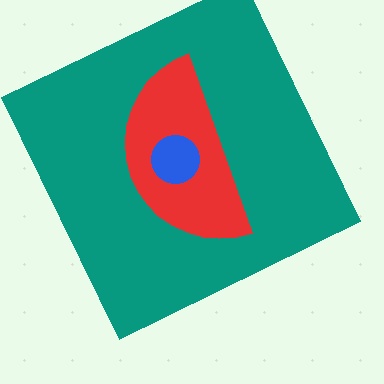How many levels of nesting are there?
3.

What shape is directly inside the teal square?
The red semicircle.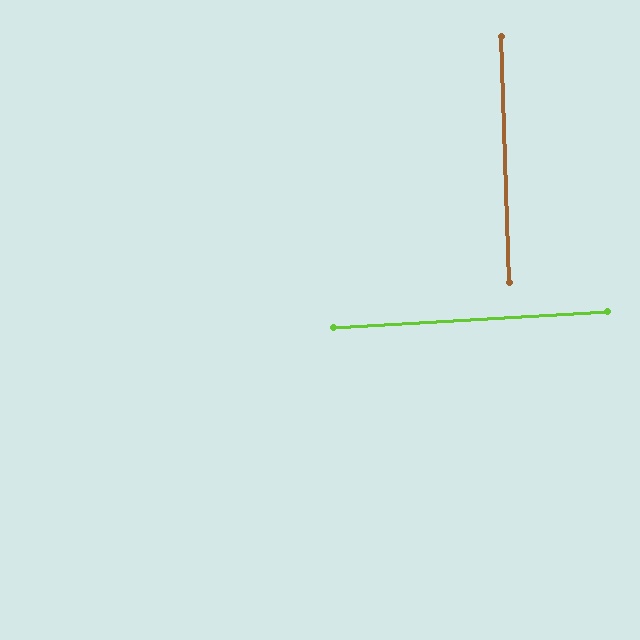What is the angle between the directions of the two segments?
Approximately 89 degrees.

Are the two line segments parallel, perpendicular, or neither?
Perpendicular — they meet at approximately 89°.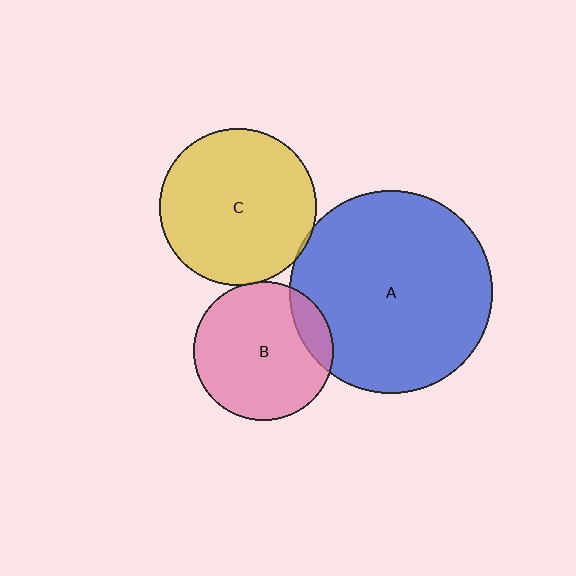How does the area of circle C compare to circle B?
Approximately 1.3 times.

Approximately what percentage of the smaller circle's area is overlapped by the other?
Approximately 5%.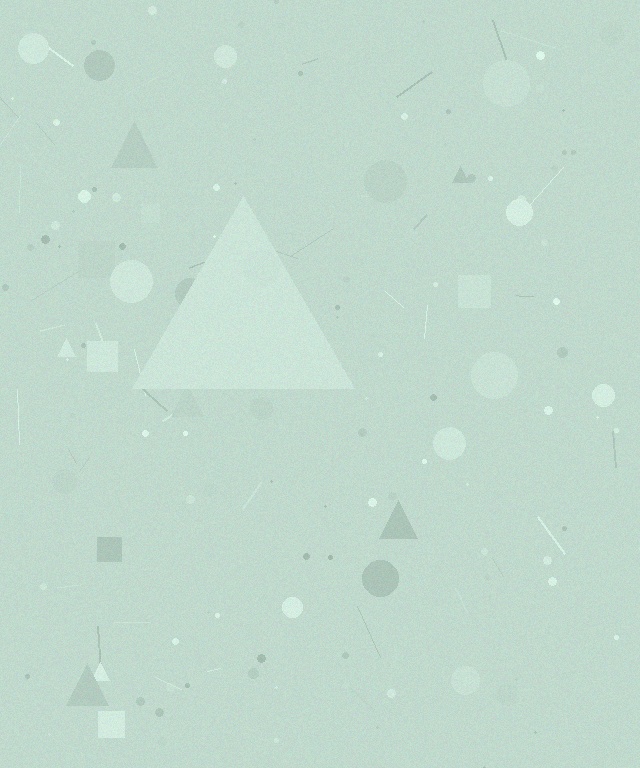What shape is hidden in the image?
A triangle is hidden in the image.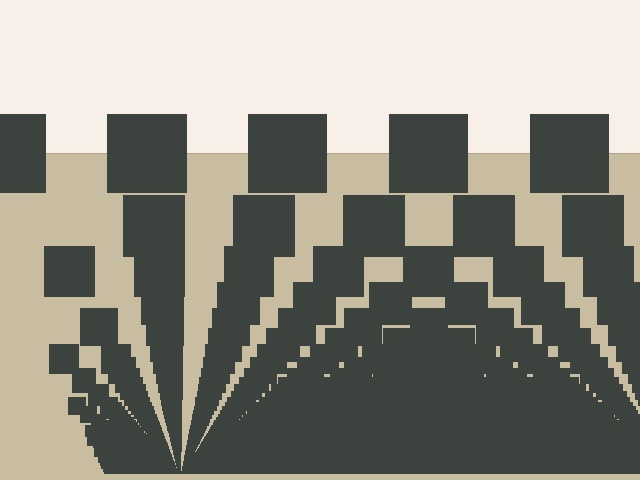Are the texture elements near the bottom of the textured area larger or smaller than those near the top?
Smaller. The gradient is inverted — elements near the bottom are smaller and denser.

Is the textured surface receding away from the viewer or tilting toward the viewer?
The surface appears to tilt toward the viewer. Texture elements get larger and sparser toward the top.